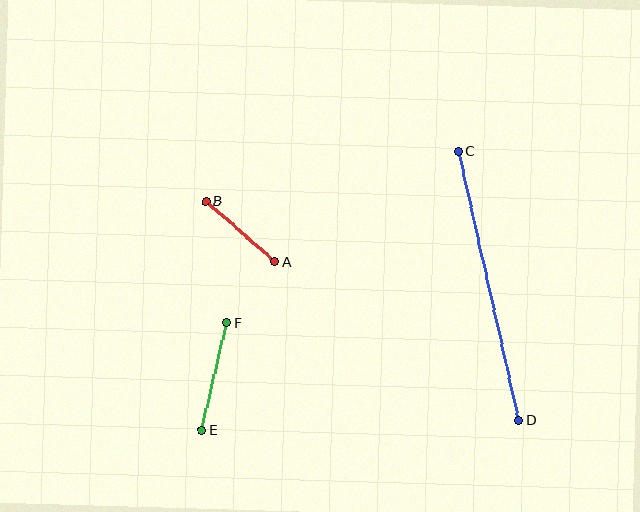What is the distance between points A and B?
The distance is approximately 91 pixels.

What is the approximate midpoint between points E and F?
The midpoint is at approximately (214, 376) pixels.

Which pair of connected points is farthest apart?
Points C and D are farthest apart.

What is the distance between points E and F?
The distance is approximately 110 pixels.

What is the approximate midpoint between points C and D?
The midpoint is at approximately (489, 286) pixels.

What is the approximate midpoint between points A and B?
The midpoint is at approximately (240, 231) pixels.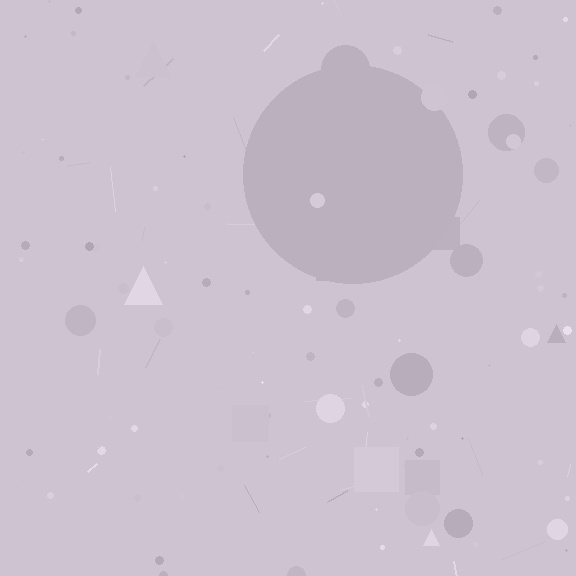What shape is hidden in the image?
A circle is hidden in the image.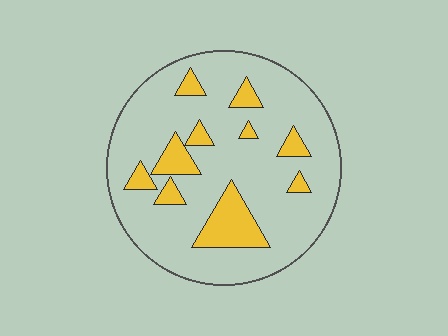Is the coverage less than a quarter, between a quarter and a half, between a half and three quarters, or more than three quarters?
Less than a quarter.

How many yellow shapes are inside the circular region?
10.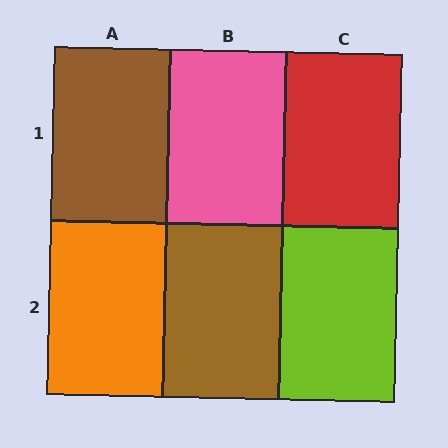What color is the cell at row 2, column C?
Lime.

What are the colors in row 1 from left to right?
Brown, pink, red.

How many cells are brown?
2 cells are brown.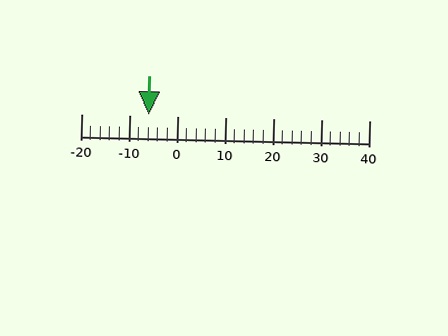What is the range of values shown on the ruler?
The ruler shows values from -20 to 40.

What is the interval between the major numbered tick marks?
The major tick marks are spaced 10 units apart.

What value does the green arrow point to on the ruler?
The green arrow points to approximately -6.